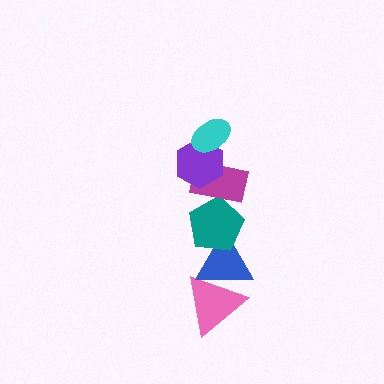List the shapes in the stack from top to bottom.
From top to bottom: the cyan ellipse, the purple hexagon, the magenta rectangle, the teal pentagon, the blue triangle, the pink triangle.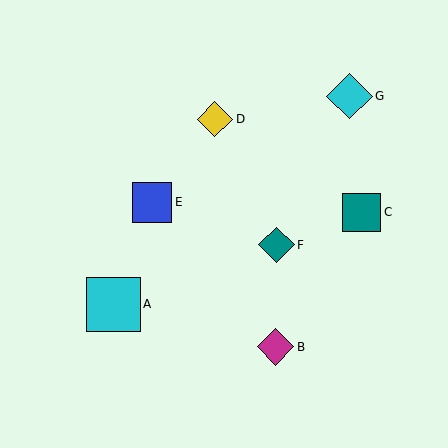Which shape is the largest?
The cyan square (labeled A) is the largest.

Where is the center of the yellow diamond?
The center of the yellow diamond is at (215, 119).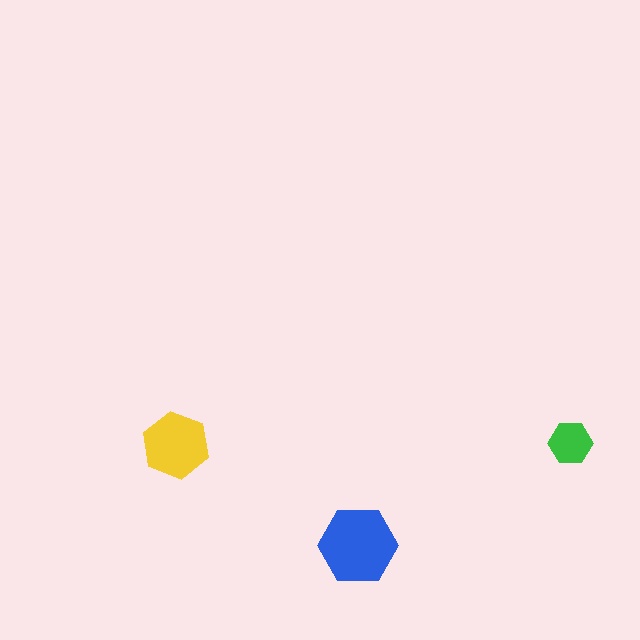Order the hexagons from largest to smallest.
the blue one, the yellow one, the green one.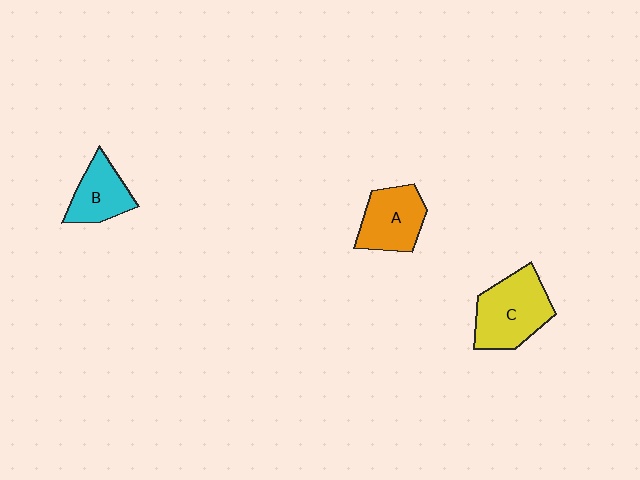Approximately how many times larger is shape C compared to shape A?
Approximately 1.3 times.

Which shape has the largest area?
Shape C (yellow).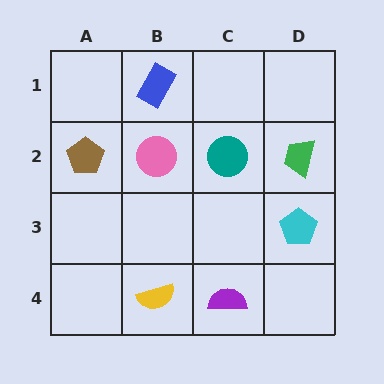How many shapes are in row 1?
1 shape.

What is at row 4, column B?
A yellow semicircle.